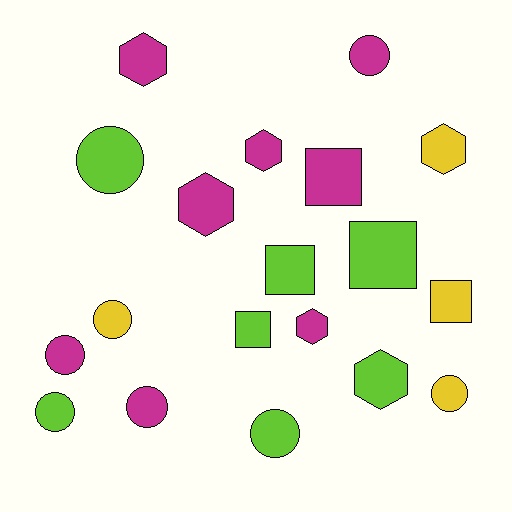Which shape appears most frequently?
Circle, with 8 objects.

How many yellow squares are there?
There is 1 yellow square.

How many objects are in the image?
There are 19 objects.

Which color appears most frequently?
Magenta, with 8 objects.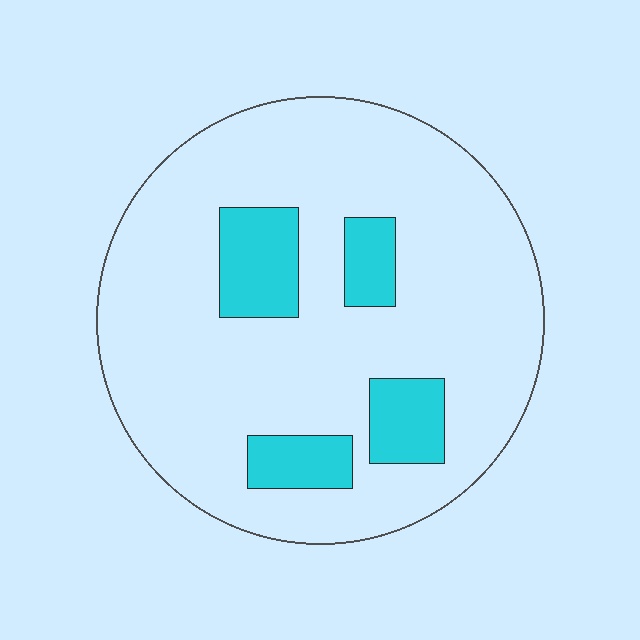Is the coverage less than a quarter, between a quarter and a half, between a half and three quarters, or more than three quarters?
Less than a quarter.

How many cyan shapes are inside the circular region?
4.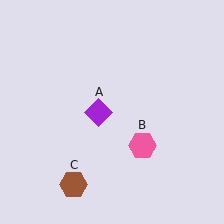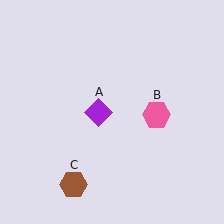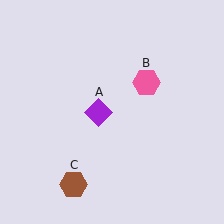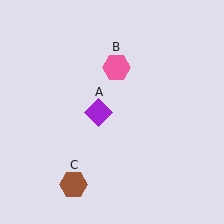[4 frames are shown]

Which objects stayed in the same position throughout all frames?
Purple diamond (object A) and brown hexagon (object C) remained stationary.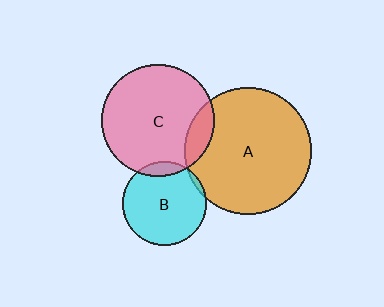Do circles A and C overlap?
Yes.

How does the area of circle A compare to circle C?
Approximately 1.3 times.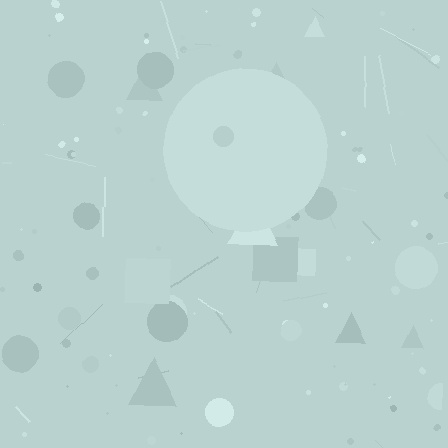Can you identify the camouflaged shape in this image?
The camouflaged shape is a circle.